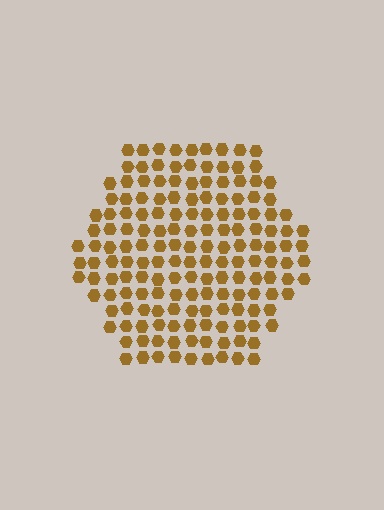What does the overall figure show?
The overall figure shows a hexagon.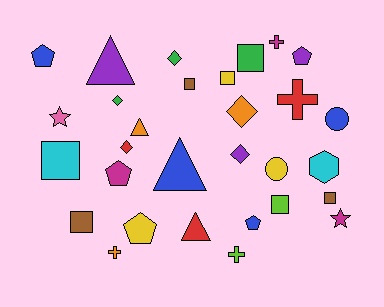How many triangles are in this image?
There are 4 triangles.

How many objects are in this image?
There are 30 objects.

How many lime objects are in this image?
There are 2 lime objects.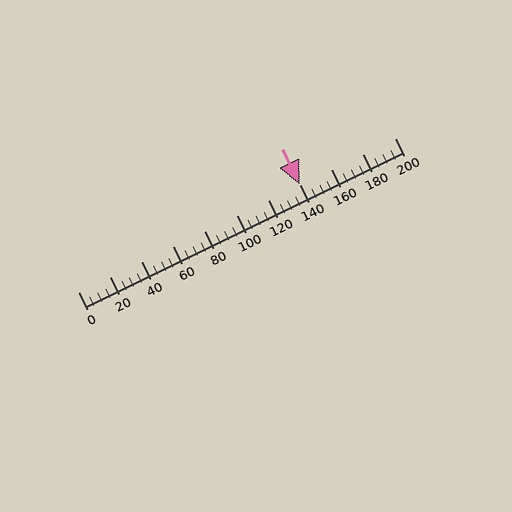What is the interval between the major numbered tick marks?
The major tick marks are spaced 20 units apart.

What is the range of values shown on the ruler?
The ruler shows values from 0 to 200.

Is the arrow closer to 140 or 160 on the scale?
The arrow is closer to 140.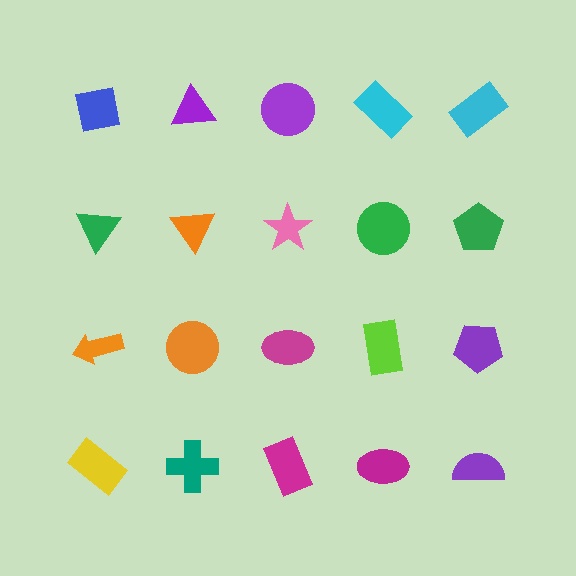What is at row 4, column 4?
A magenta ellipse.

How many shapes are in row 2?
5 shapes.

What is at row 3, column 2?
An orange circle.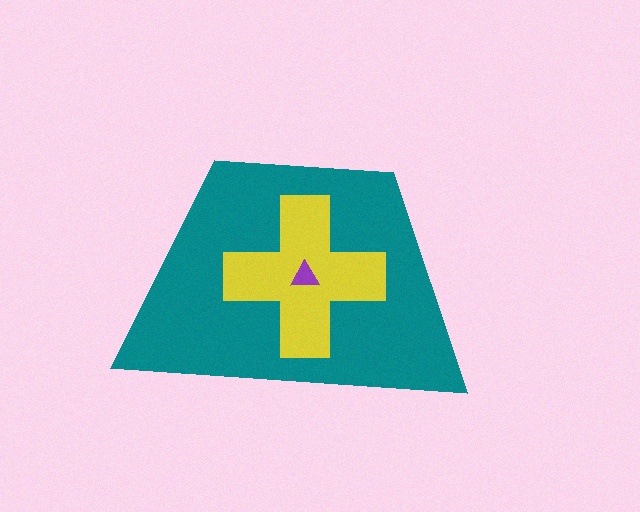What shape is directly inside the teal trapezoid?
The yellow cross.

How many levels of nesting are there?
3.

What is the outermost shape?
The teal trapezoid.